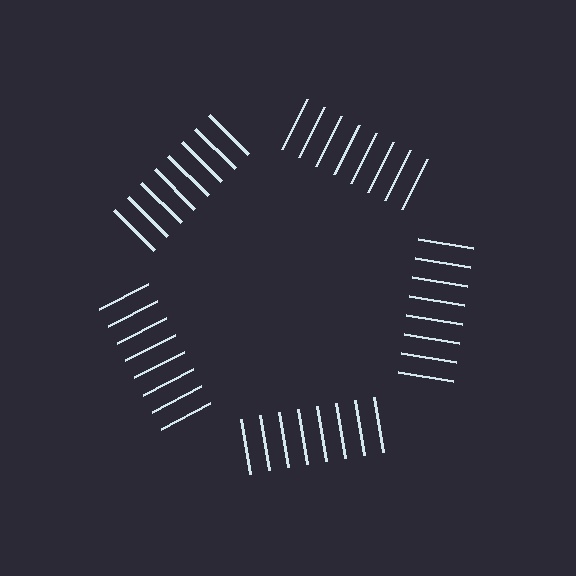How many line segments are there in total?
40 — 8 along each of the 5 edges.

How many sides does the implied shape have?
5 sides — the line-ends trace a pentagon.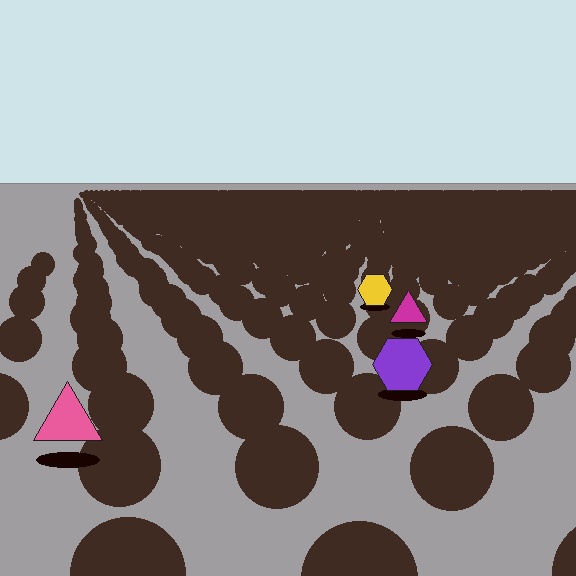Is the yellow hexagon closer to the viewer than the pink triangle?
No. The pink triangle is closer — you can tell from the texture gradient: the ground texture is coarser near it.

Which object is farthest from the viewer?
The yellow hexagon is farthest from the viewer. It appears smaller and the ground texture around it is denser.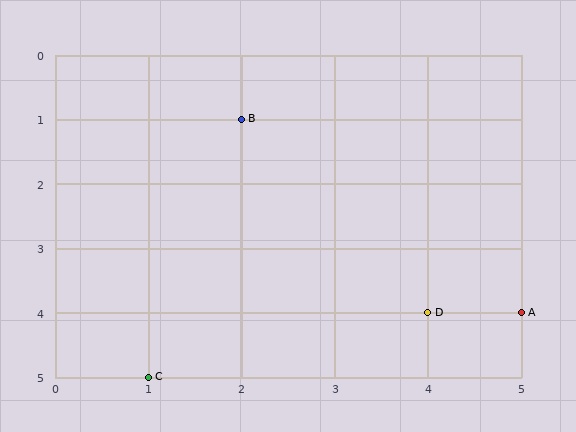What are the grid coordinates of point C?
Point C is at grid coordinates (1, 5).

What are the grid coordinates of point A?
Point A is at grid coordinates (5, 4).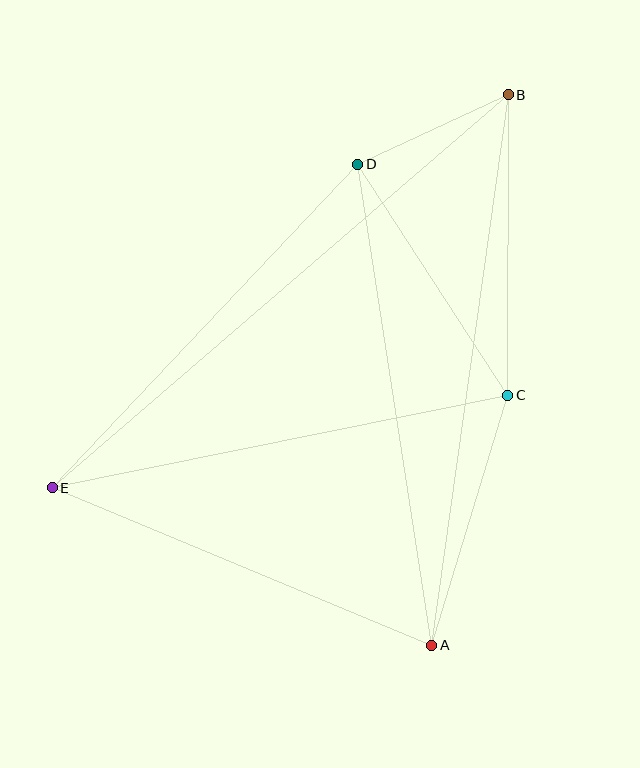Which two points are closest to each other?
Points B and D are closest to each other.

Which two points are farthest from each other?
Points B and E are farthest from each other.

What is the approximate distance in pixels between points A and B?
The distance between A and B is approximately 556 pixels.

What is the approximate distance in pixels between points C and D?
The distance between C and D is approximately 275 pixels.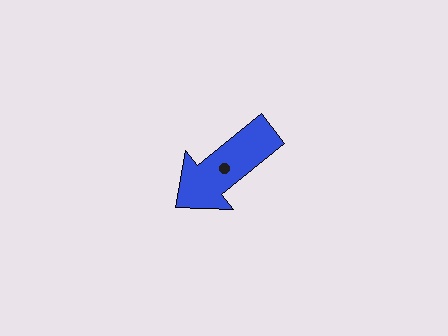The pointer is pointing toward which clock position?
Roughly 8 o'clock.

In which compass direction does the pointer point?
Southwest.